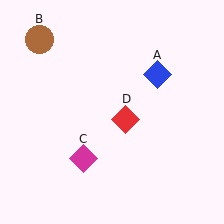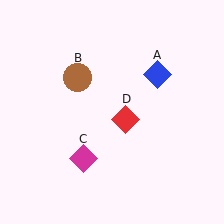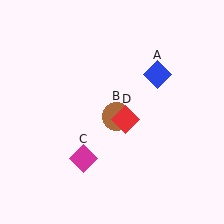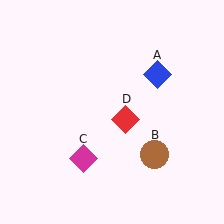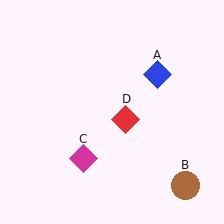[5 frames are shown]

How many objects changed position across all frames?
1 object changed position: brown circle (object B).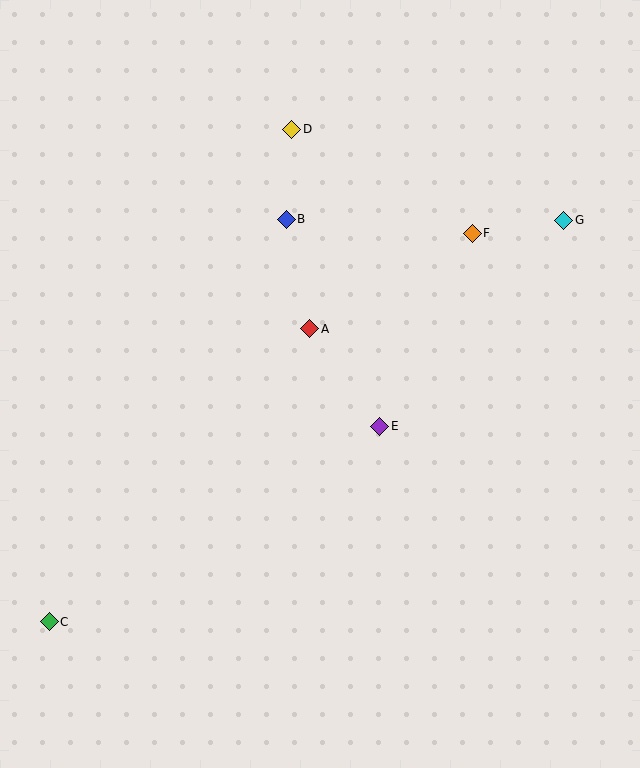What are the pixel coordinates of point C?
Point C is at (49, 622).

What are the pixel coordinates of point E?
Point E is at (380, 426).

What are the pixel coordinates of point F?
Point F is at (472, 233).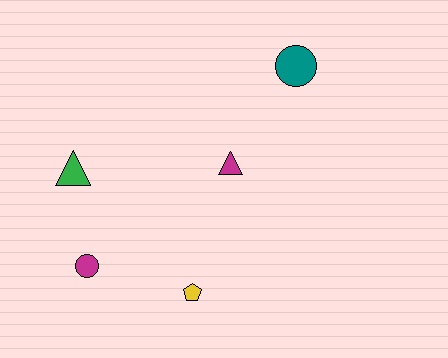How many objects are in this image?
There are 5 objects.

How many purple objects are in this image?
There are no purple objects.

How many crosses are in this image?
There are no crosses.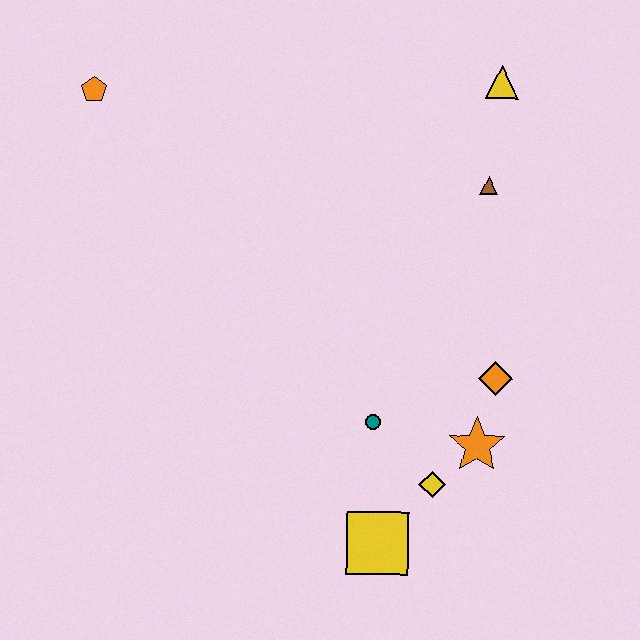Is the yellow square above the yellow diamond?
No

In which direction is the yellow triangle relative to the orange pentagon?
The yellow triangle is to the right of the orange pentagon.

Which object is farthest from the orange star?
The orange pentagon is farthest from the orange star.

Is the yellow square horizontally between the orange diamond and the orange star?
No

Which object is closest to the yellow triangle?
The brown triangle is closest to the yellow triangle.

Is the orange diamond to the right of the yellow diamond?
Yes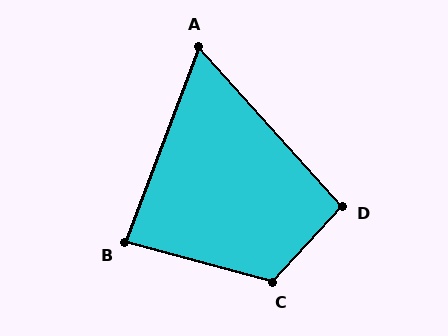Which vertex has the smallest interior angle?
A, at approximately 63 degrees.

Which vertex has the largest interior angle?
C, at approximately 117 degrees.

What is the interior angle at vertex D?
Approximately 96 degrees (obtuse).